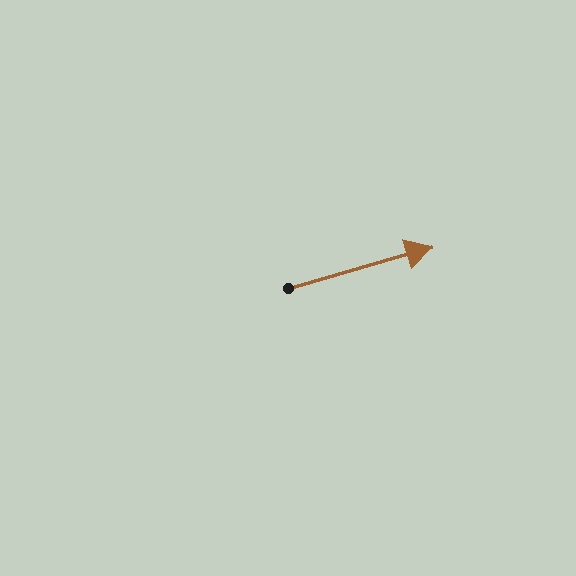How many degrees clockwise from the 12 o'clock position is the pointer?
Approximately 74 degrees.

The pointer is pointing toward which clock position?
Roughly 2 o'clock.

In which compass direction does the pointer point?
East.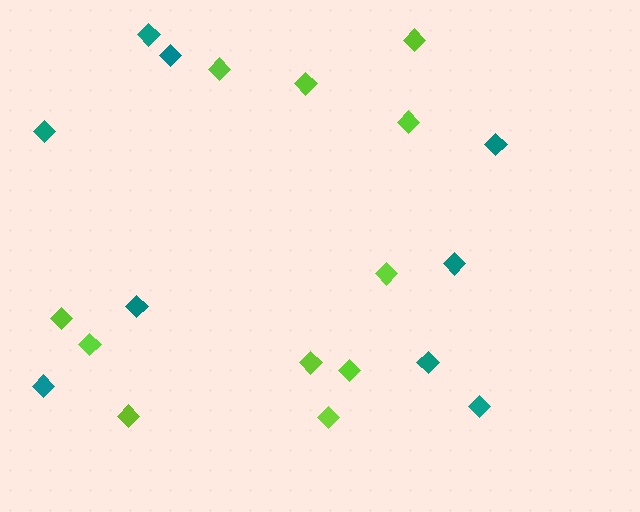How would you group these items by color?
There are 2 groups: one group of teal diamonds (9) and one group of lime diamonds (11).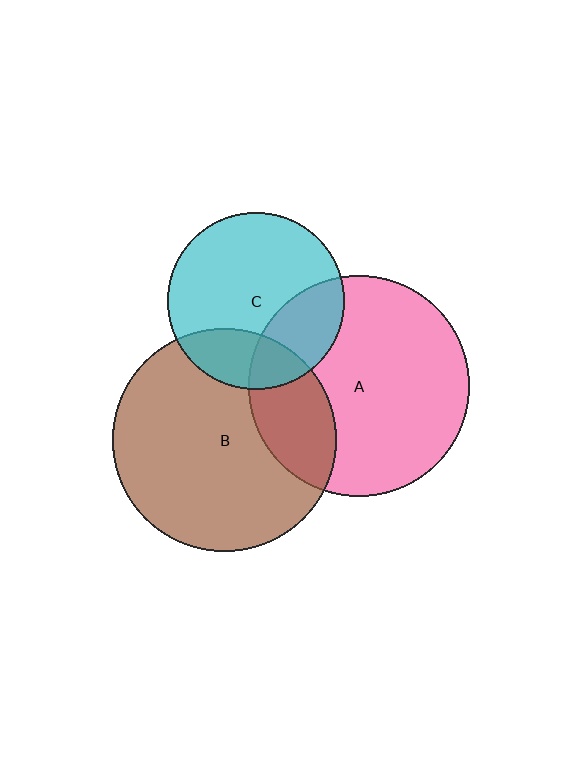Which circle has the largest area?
Circle B (brown).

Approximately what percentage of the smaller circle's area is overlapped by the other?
Approximately 25%.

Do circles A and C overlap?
Yes.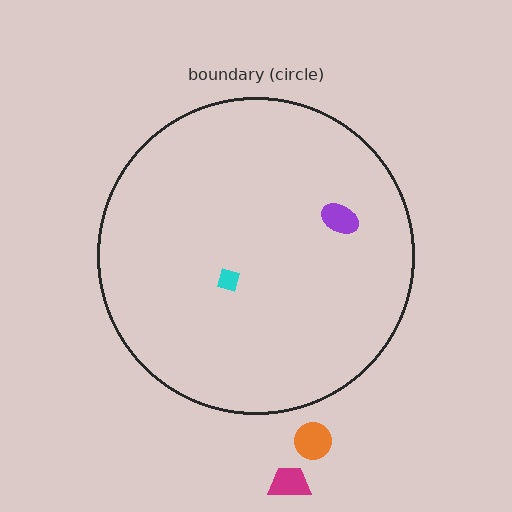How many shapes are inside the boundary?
2 inside, 2 outside.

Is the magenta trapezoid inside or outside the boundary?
Outside.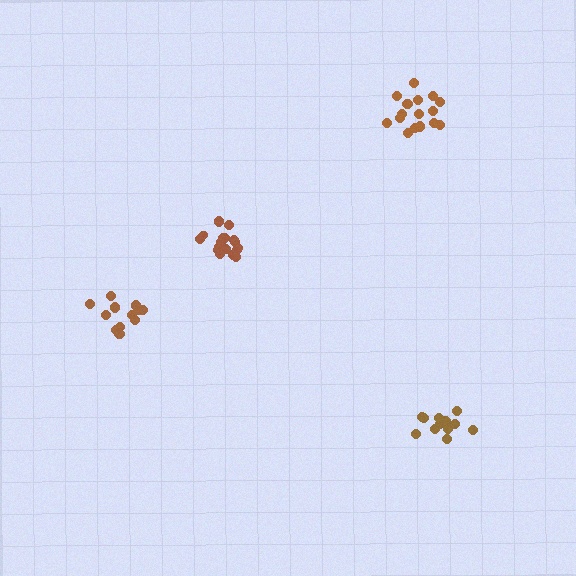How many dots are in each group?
Group 1: 17 dots, Group 2: 18 dots, Group 3: 13 dots, Group 4: 13 dots (61 total).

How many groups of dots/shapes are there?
There are 4 groups.